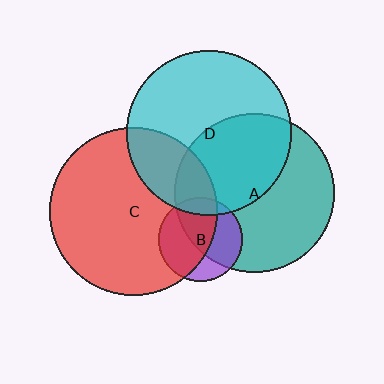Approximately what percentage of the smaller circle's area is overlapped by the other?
Approximately 60%.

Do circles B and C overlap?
Yes.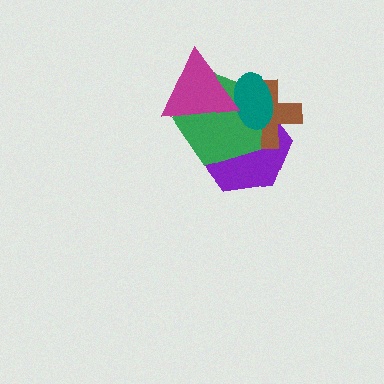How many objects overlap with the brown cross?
3 objects overlap with the brown cross.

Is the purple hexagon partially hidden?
Yes, it is partially covered by another shape.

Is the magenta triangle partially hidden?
No, no other shape covers it.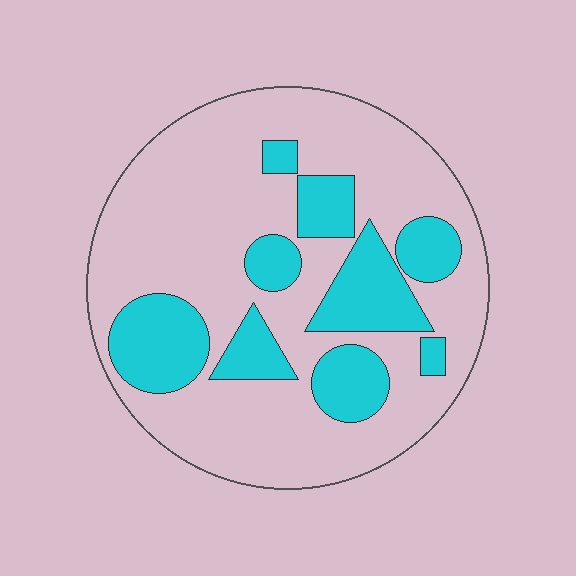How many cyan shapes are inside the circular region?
9.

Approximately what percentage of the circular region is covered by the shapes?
Approximately 30%.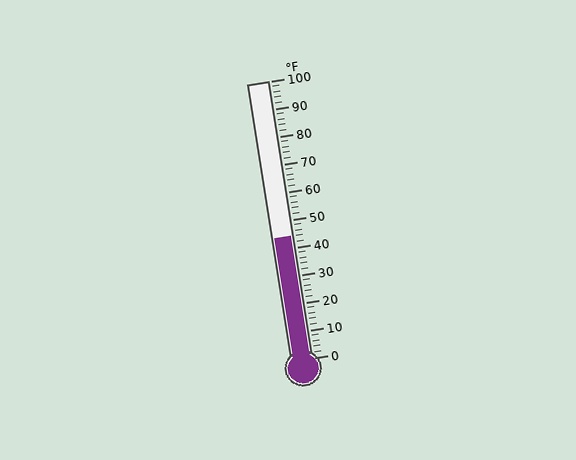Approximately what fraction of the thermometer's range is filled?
The thermometer is filled to approximately 45% of its range.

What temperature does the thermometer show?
The thermometer shows approximately 44°F.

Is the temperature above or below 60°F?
The temperature is below 60°F.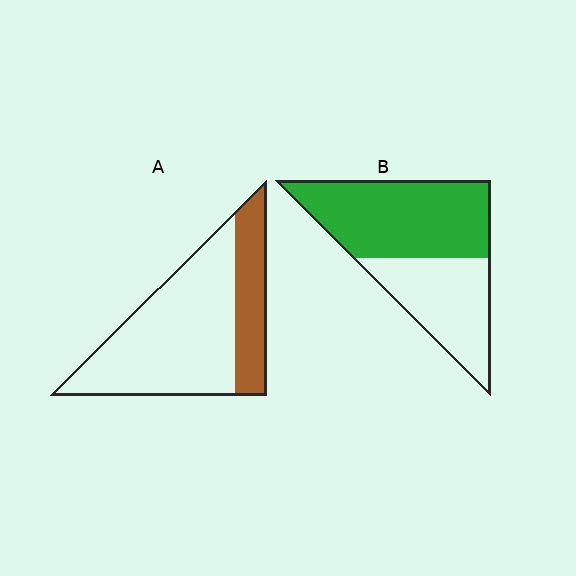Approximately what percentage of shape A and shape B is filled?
A is approximately 25% and B is approximately 60%.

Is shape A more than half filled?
No.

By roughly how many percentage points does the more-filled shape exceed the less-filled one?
By roughly 30 percentage points (B over A).